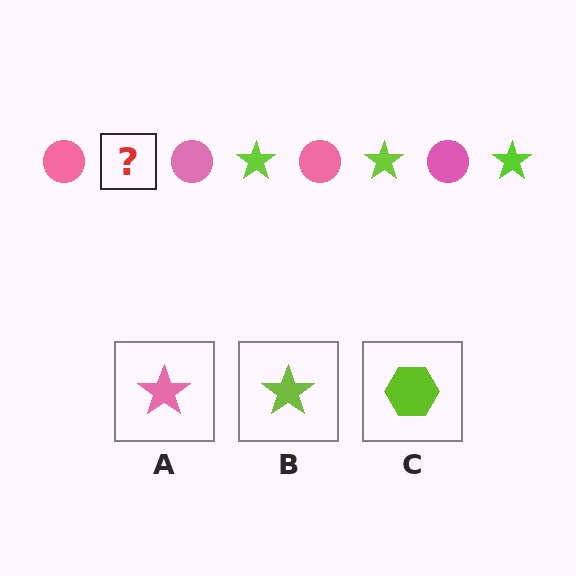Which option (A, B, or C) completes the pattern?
B.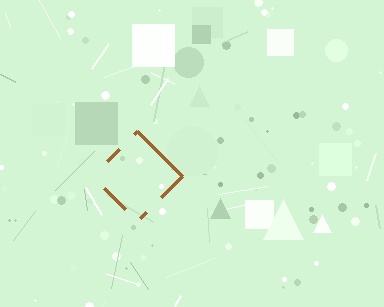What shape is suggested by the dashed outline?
The dashed outline suggests a diamond.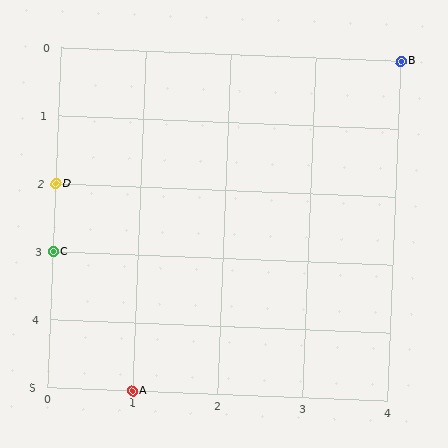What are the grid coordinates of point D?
Point D is at grid coordinates (0, 2).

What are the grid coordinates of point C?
Point C is at grid coordinates (0, 3).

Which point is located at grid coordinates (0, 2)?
Point D is at (0, 2).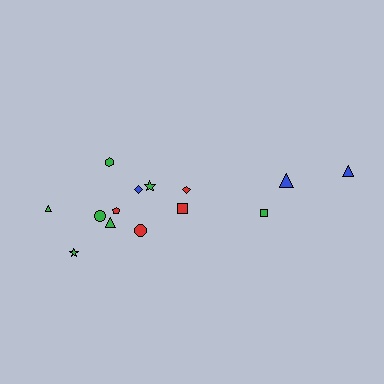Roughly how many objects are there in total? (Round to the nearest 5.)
Roughly 15 objects in total.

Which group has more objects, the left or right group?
The left group.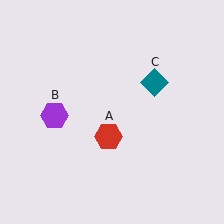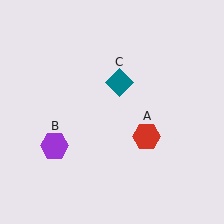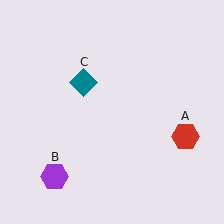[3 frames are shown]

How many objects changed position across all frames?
3 objects changed position: red hexagon (object A), purple hexagon (object B), teal diamond (object C).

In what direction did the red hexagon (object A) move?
The red hexagon (object A) moved right.